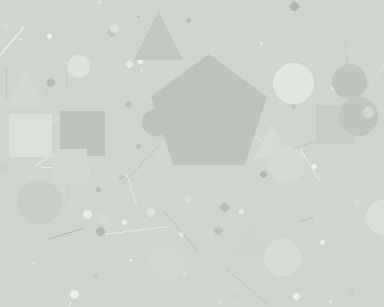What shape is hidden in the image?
A pentagon is hidden in the image.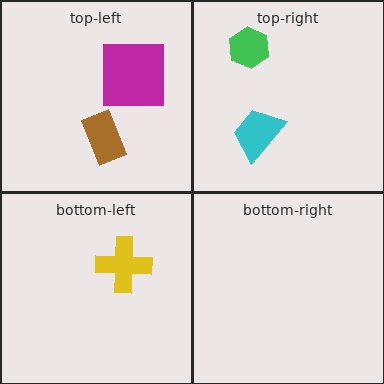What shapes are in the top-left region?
The magenta square, the brown rectangle.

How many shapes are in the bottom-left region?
1.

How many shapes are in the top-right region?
2.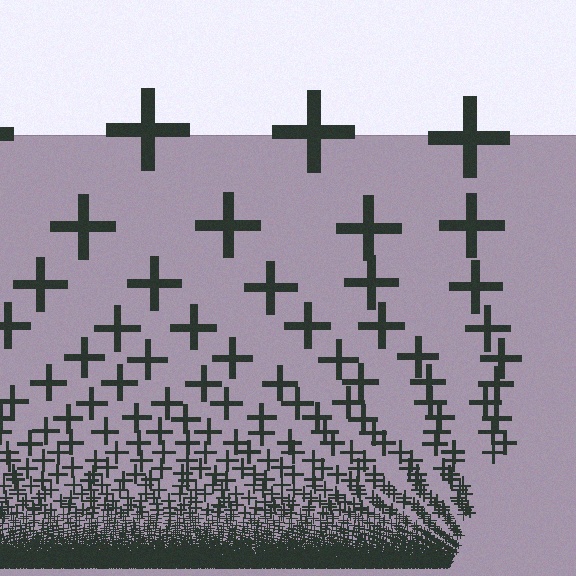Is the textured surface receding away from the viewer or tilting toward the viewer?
The surface appears to tilt toward the viewer. Texture elements get larger and sparser toward the top.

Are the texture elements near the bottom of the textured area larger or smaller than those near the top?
Smaller. The gradient is inverted — elements near the bottom are smaller and denser.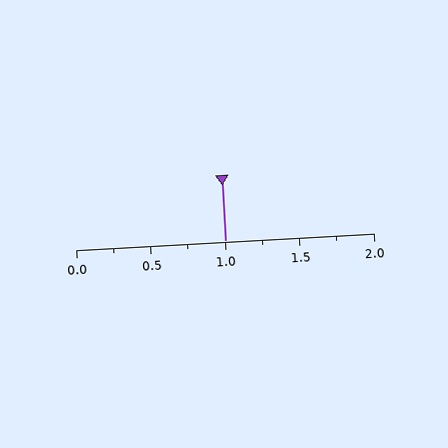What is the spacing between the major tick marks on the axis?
The major ticks are spaced 0.5 apart.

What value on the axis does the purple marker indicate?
The marker indicates approximately 1.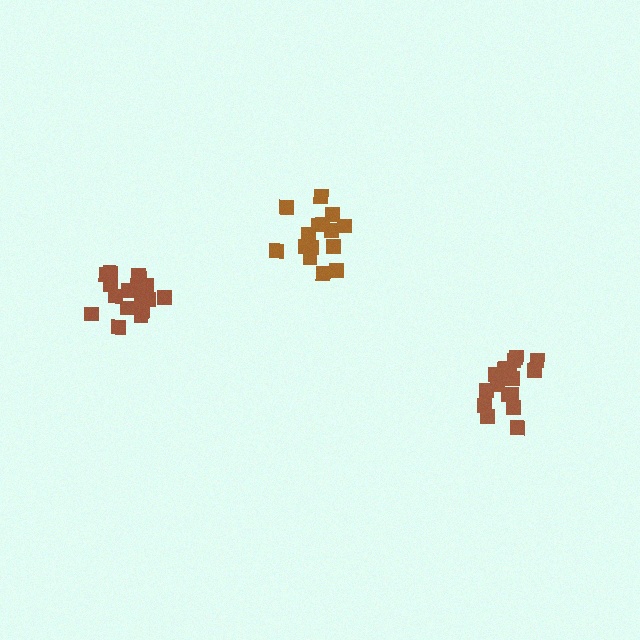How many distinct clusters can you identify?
There are 3 distinct clusters.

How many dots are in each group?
Group 1: 17 dots, Group 2: 15 dots, Group 3: 18 dots (50 total).